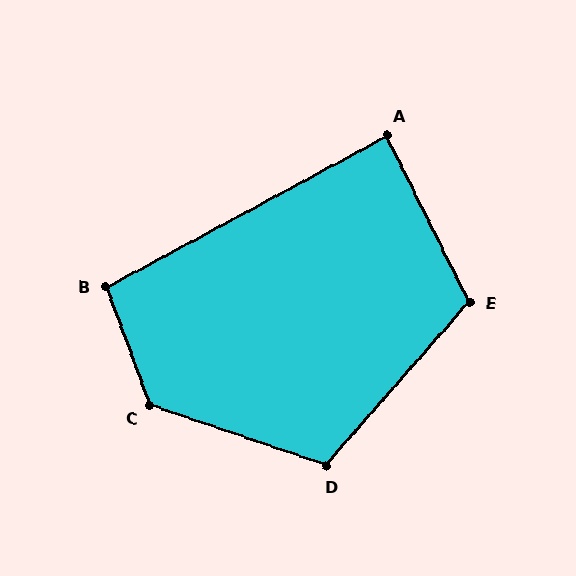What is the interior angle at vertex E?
Approximately 112 degrees (obtuse).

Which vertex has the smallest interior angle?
A, at approximately 88 degrees.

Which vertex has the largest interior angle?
C, at approximately 129 degrees.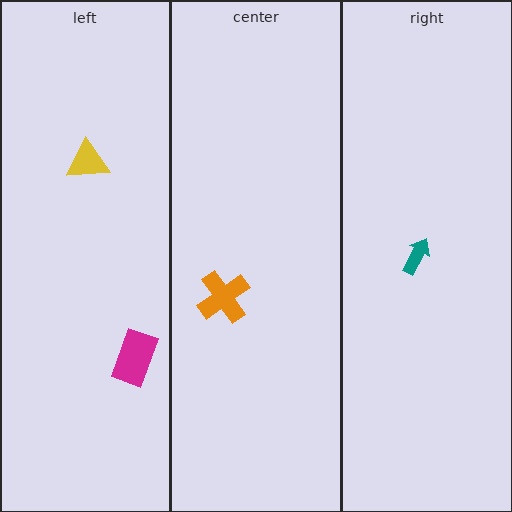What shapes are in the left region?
The magenta rectangle, the yellow triangle.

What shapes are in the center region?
The orange cross.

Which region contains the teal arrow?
The right region.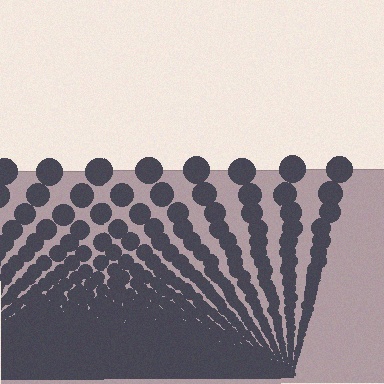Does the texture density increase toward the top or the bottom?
Density increases toward the bottom.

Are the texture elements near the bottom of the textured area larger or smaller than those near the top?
Smaller. The gradient is inverted — elements near the bottom are smaller and denser.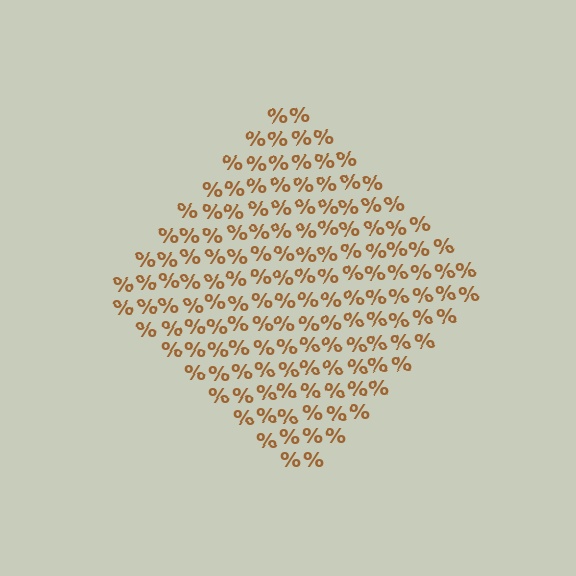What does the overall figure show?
The overall figure shows a diamond.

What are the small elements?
The small elements are percent signs.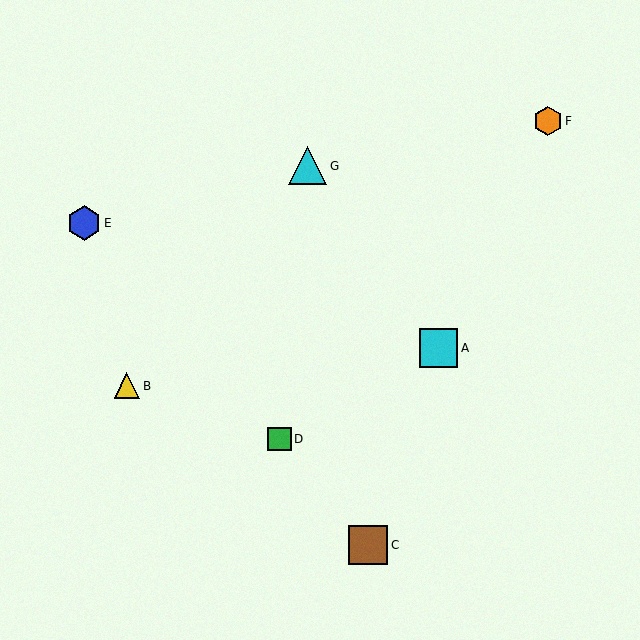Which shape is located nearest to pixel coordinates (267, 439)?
The green square (labeled D) at (280, 439) is nearest to that location.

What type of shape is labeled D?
Shape D is a green square.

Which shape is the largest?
The brown square (labeled C) is the largest.